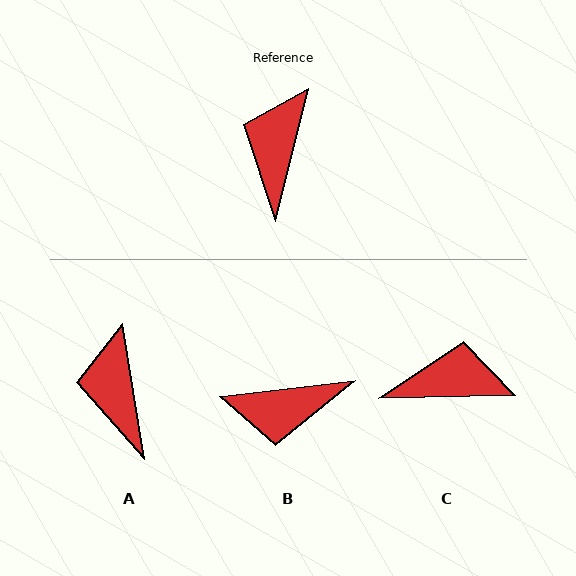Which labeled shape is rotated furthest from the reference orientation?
B, about 111 degrees away.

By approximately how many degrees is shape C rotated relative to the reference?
Approximately 75 degrees clockwise.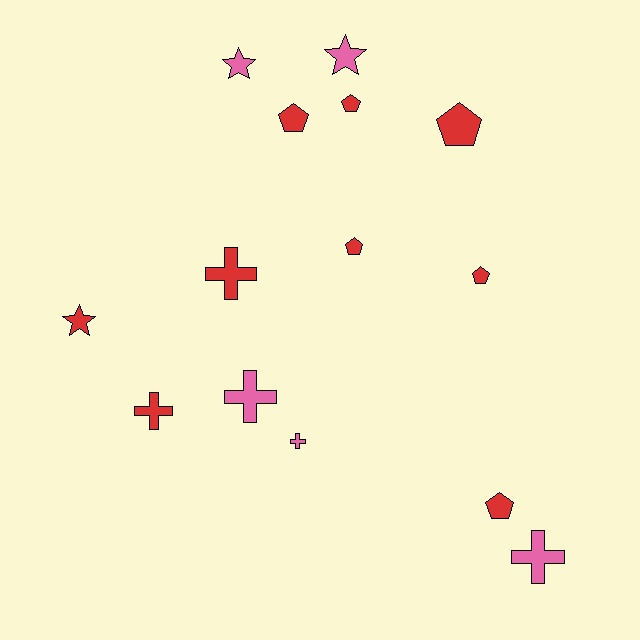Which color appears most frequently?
Red, with 9 objects.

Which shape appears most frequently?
Pentagon, with 6 objects.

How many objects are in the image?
There are 14 objects.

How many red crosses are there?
There are 2 red crosses.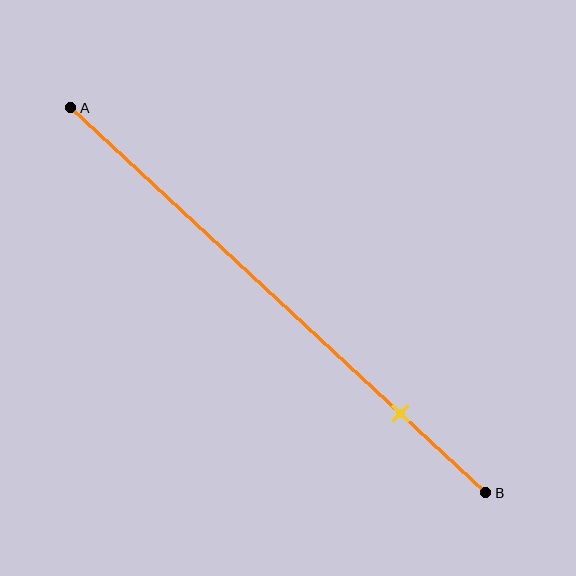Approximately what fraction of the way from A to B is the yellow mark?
The yellow mark is approximately 80% of the way from A to B.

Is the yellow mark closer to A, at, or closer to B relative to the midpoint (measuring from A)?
The yellow mark is closer to point B than the midpoint of segment AB.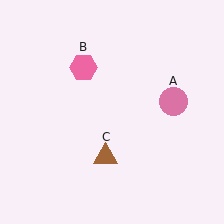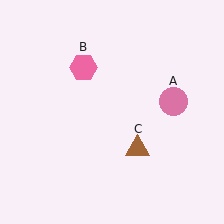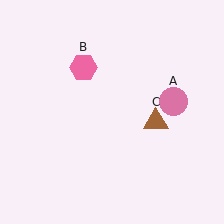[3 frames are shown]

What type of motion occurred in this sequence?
The brown triangle (object C) rotated counterclockwise around the center of the scene.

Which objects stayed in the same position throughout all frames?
Pink circle (object A) and pink hexagon (object B) remained stationary.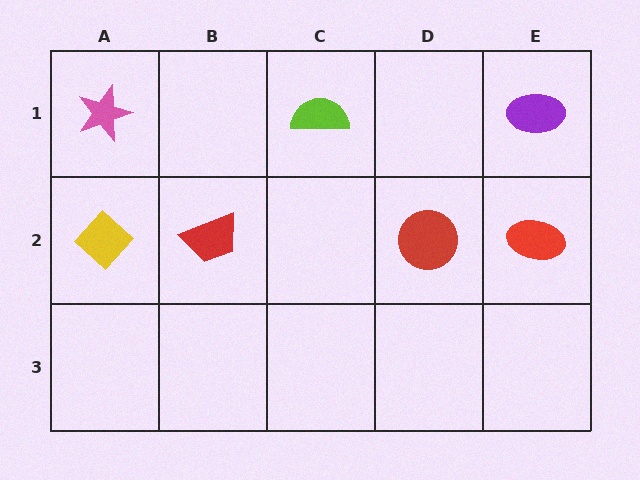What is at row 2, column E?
A red ellipse.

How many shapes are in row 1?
3 shapes.